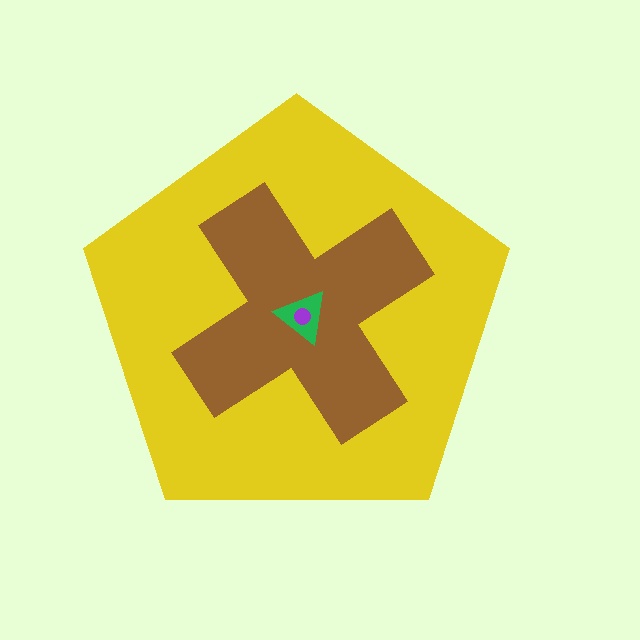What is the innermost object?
The purple circle.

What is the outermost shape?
The yellow pentagon.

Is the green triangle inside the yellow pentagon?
Yes.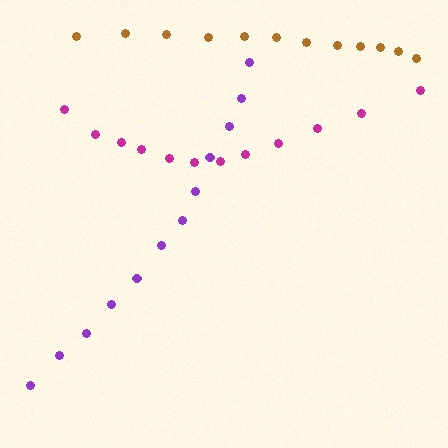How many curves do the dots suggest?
There are 3 distinct paths.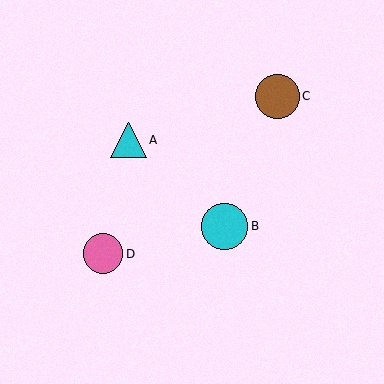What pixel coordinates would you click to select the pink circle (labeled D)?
Click at (103, 254) to select the pink circle D.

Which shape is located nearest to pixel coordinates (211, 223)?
The cyan circle (labeled B) at (225, 226) is nearest to that location.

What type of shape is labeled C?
Shape C is a brown circle.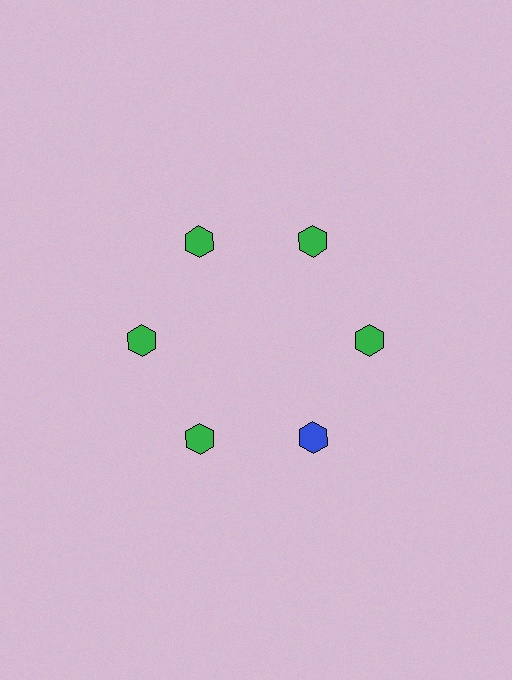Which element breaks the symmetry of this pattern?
The blue hexagon at roughly the 5 o'clock position breaks the symmetry. All other shapes are green hexagons.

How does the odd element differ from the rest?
It has a different color: blue instead of green.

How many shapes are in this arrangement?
There are 6 shapes arranged in a ring pattern.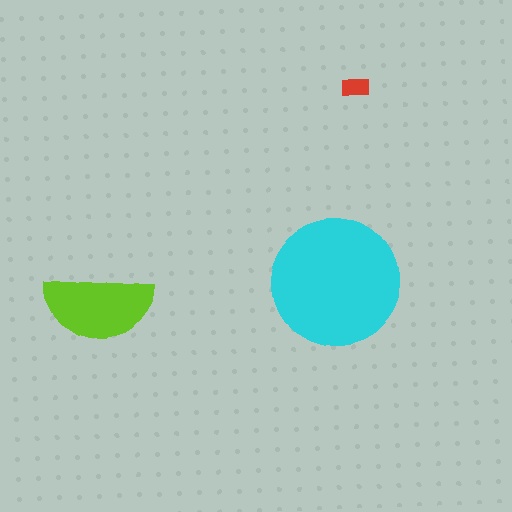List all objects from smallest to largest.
The red rectangle, the lime semicircle, the cyan circle.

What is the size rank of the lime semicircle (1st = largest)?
2nd.